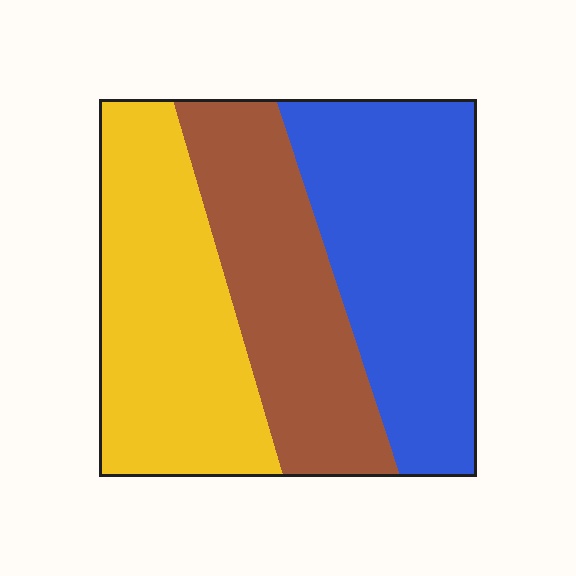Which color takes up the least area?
Brown, at roughly 30%.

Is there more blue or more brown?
Blue.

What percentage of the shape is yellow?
Yellow covers around 35% of the shape.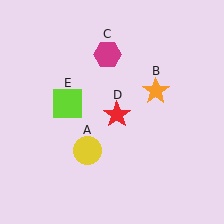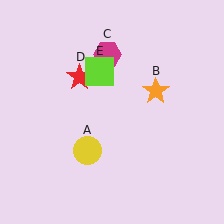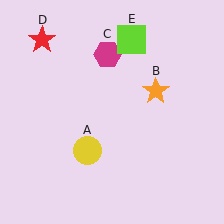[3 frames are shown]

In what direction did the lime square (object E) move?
The lime square (object E) moved up and to the right.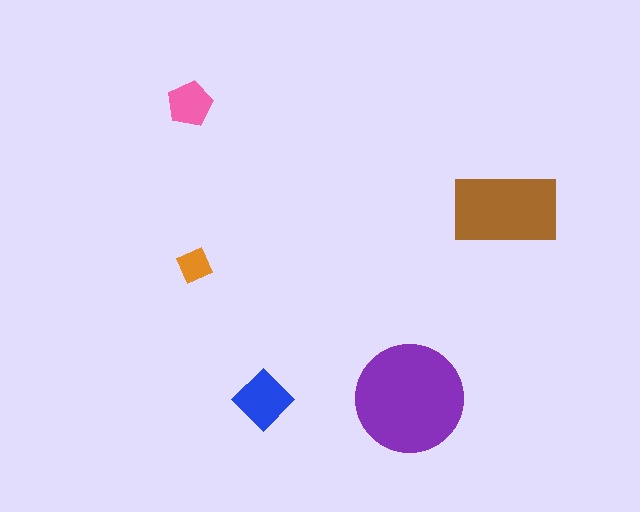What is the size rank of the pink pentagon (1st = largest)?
4th.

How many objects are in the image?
There are 5 objects in the image.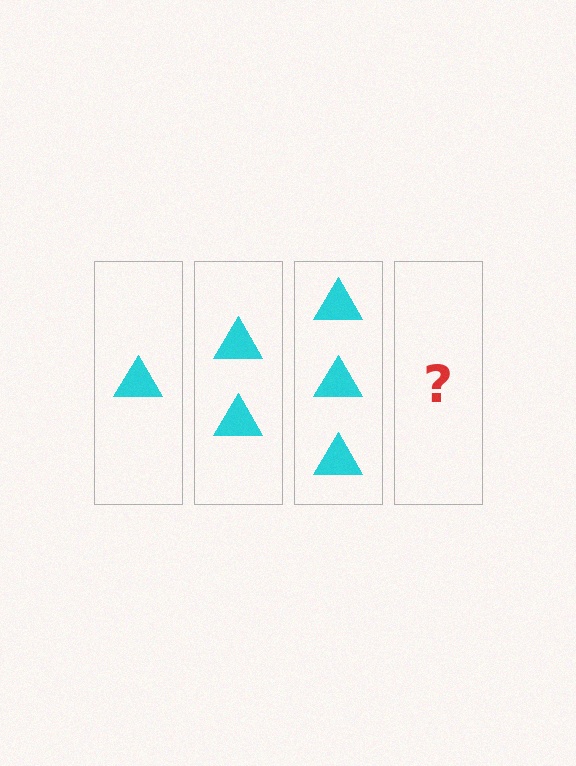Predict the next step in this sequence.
The next step is 4 triangles.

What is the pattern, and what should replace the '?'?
The pattern is that each step adds one more triangle. The '?' should be 4 triangles.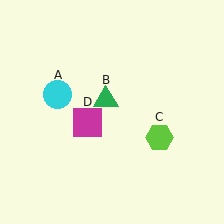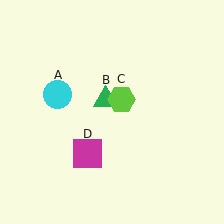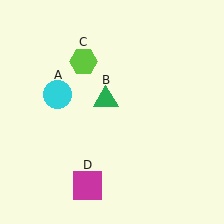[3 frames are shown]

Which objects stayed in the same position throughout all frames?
Cyan circle (object A) and green triangle (object B) remained stationary.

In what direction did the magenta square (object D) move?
The magenta square (object D) moved down.